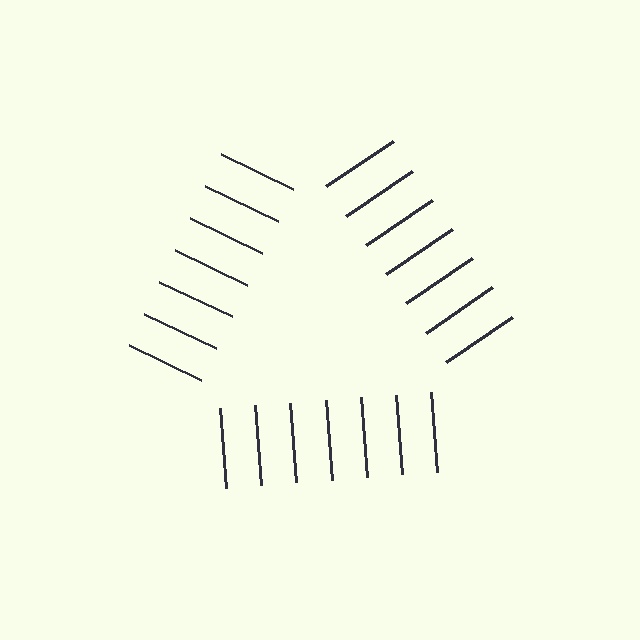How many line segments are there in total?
21 — 7 along each of the 3 edges.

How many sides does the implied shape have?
3 sides — the line-ends trace a triangle.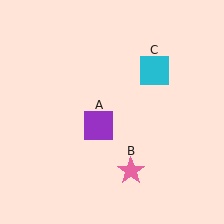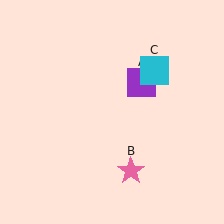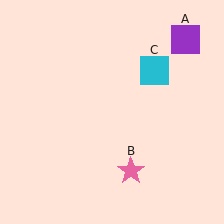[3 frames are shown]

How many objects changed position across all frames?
1 object changed position: purple square (object A).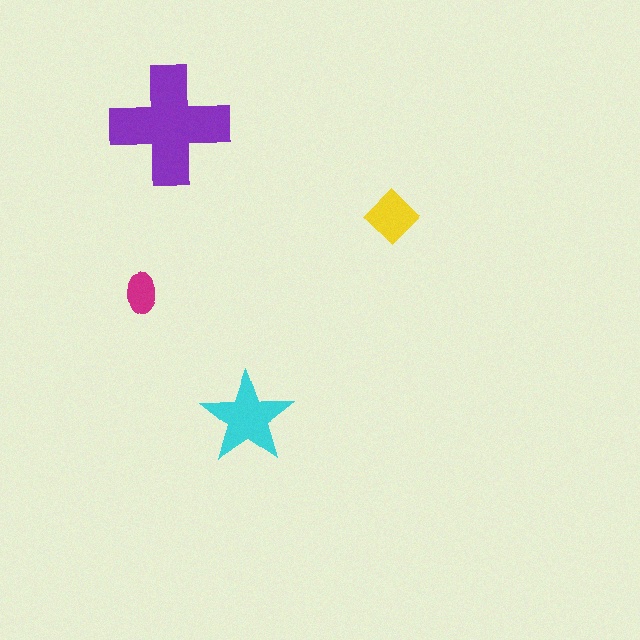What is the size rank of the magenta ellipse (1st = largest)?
4th.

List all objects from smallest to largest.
The magenta ellipse, the yellow diamond, the cyan star, the purple cross.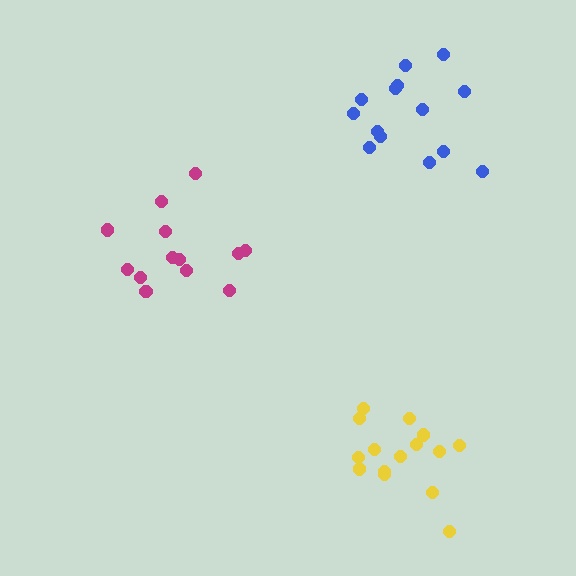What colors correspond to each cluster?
The clusters are colored: yellow, blue, magenta.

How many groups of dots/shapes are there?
There are 3 groups.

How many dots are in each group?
Group 1: 15 dots, Group 2: 14 dots, Group 3: 13 dots (42 total).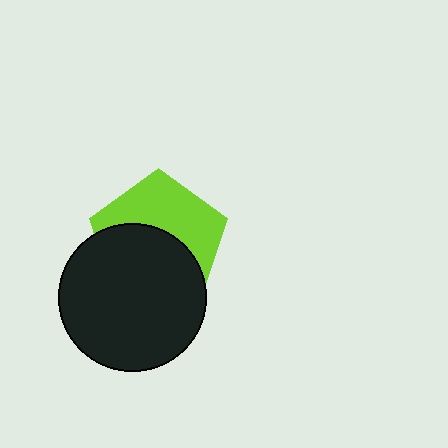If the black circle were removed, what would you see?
You would see the complete lime pentagon.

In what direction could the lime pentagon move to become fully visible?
The lime pentagon could move up. That would shift it out from behind the black circle entirely.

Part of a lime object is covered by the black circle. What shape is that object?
It is a pentagon.